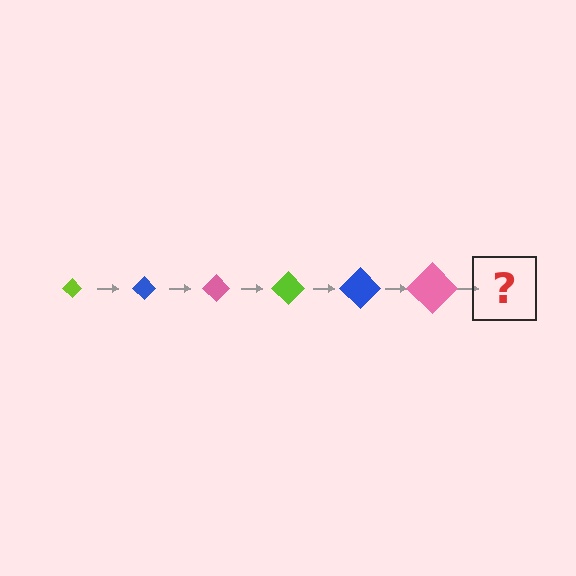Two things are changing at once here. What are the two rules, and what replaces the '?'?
The two rules are that the diamond grows larger each step and the color cycles through lime, blue, and pink. The '?' should be a lime diamond, larger than the previous one.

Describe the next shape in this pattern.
It should be a lime diamond, larger than the previous one.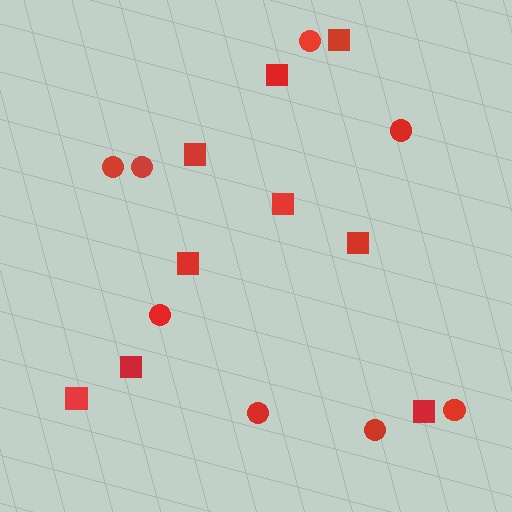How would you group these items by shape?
There are 2 groups: one group of circles (8) and one group of squares (9).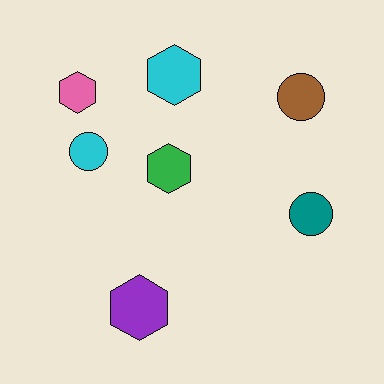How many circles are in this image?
There are 3 circles.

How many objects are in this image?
There are 7 objects.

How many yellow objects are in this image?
There are no yellow objects.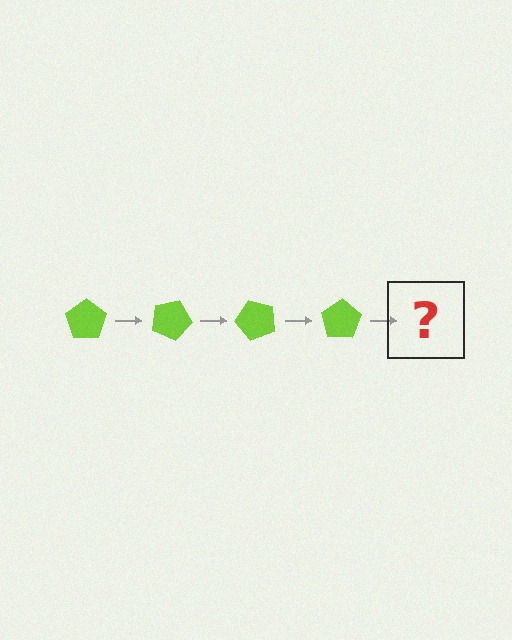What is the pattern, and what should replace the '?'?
The pattern is that the pentagon rotates 25 degrees each step. The '?' should be a lime pentagon rotated 100 degrees.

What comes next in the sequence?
The next element should be a lime pentagon rotated 100 degrees.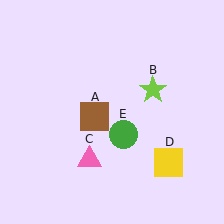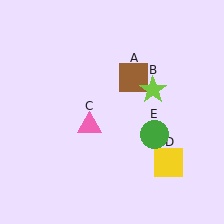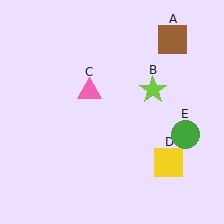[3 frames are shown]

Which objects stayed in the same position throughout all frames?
Lime star (object B) and yellow square (object D) remained stationary.